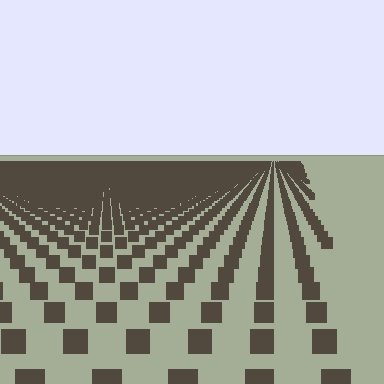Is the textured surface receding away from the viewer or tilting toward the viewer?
The surface is receding away from the viewer. Texture elements get smaller and denser toward the top.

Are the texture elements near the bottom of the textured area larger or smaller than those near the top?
Larger. Near the bottom, elements are closer to the viewer and appear at a bigger on-screen size.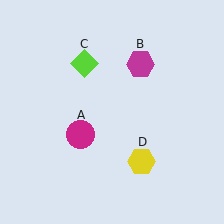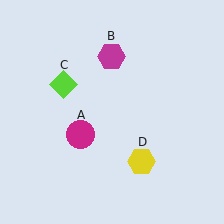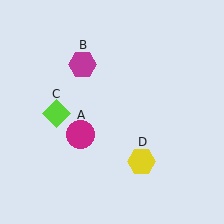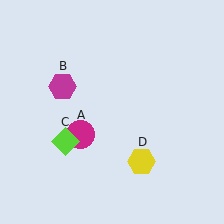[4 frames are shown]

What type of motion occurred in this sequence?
The magenta hexagon (object B), lime diamond (object C) rotated counterclockwise around the center of the scene.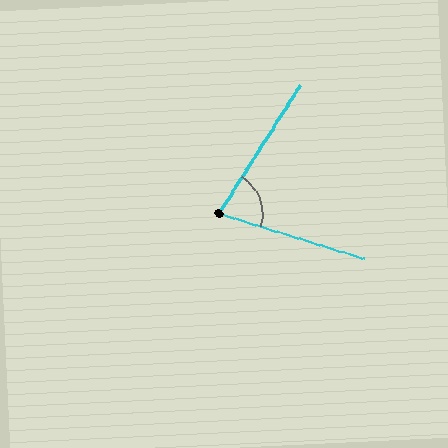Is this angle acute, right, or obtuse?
It is acute.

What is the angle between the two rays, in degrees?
Approximately 75 degrees.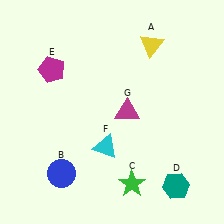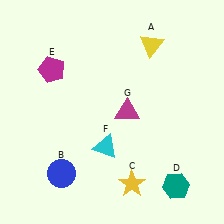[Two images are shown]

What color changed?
The star (C) changed from green in Image 1 to yellow in Image 2.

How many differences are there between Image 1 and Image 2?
There is 1 difference between the two images.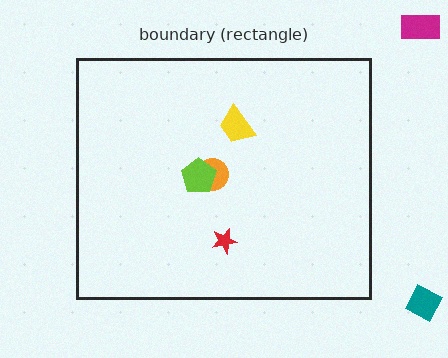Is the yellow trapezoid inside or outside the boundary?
Inside.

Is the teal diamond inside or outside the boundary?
Outside.